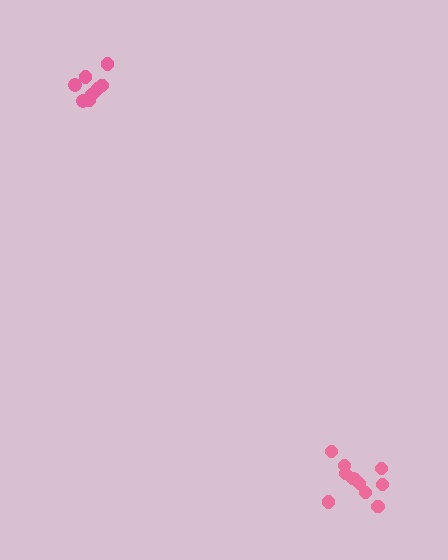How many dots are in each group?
Group 1: 11 dots, Group 2: 8 dots (19 total).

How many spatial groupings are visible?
There are 2 spatial groupings.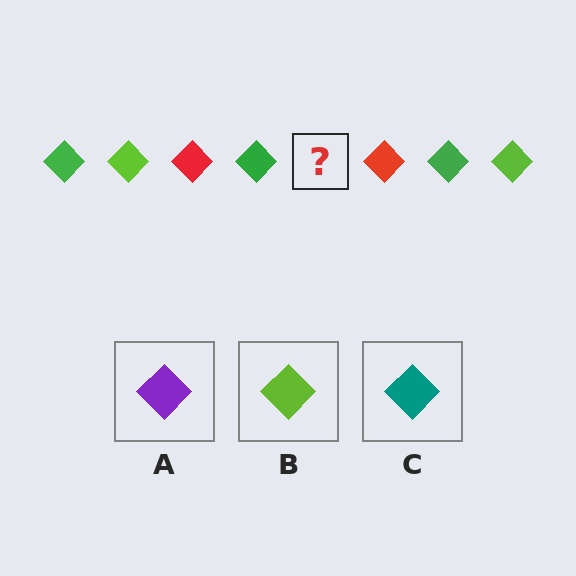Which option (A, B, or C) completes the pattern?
B.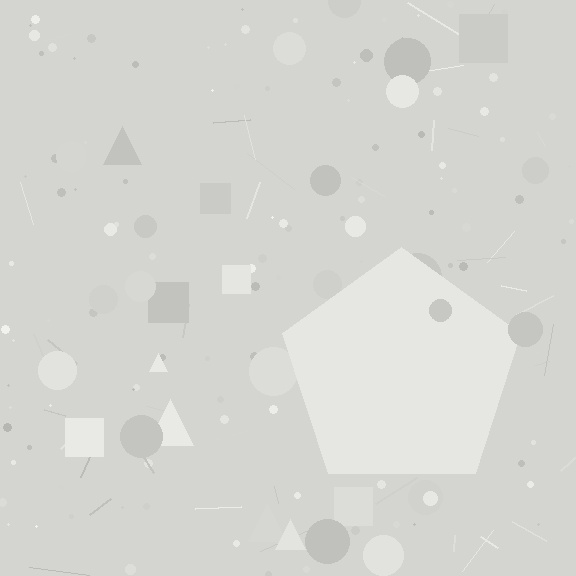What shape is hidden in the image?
A pentagon is hidden in the image.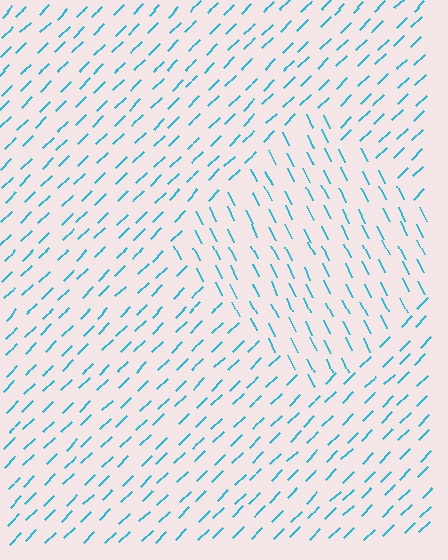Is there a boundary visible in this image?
Yes, there is a texture boundary formed by a change in line orientation.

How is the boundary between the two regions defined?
The boundary is defined purely by a change in line orientation (approximately 71 degrees difference). All lines are the same color and thickness.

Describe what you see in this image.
The image is filled with small cyan line segments. A diamond region in the image has lines oriented differently from the surrounding lines, creating a visible texture boundary.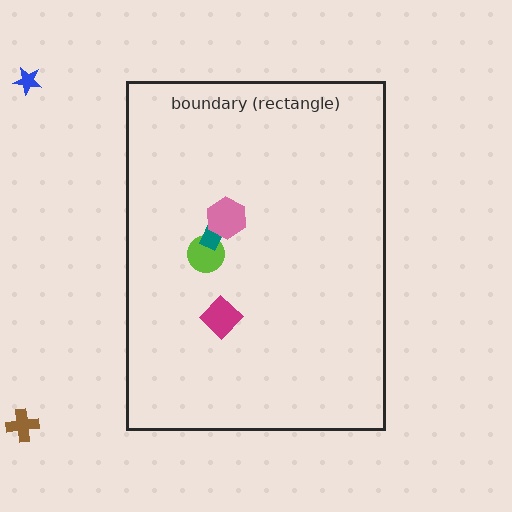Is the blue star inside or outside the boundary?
Outside.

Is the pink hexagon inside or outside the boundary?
Inside.